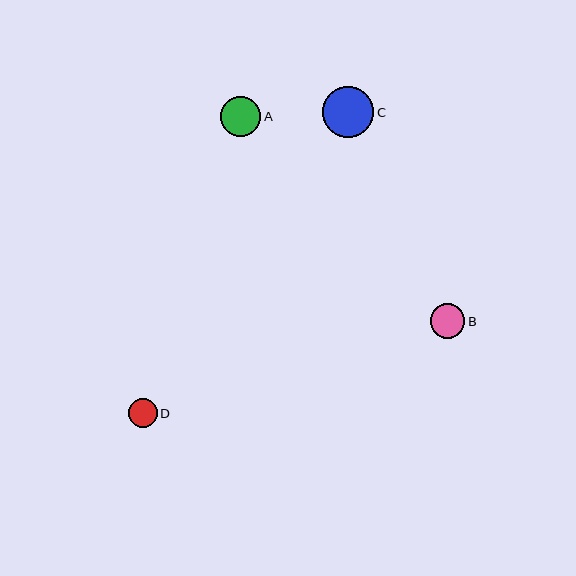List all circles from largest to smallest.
From largest to smallest: C, A, B, D.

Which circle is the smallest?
Circle D is the smallest with a size of approximately 29 pixels.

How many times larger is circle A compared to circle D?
Circle A is approximately 1.4 times the size of circle D.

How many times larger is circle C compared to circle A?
Circle C is approximately 1.3 times the size of circle A.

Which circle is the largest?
Circle C is the largest with a size of approximately 51 pixels.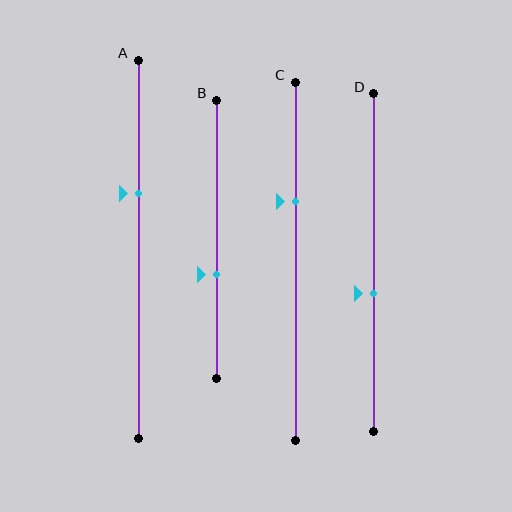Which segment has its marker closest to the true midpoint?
Segment D has its marker closest to the true midpoint.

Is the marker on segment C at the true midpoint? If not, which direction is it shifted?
No, the marker on segment C is shifted upward by about 17% of the segment length.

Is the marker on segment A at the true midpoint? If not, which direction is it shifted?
No, the marker on segment A is shifted upward by about 15% of the segment length.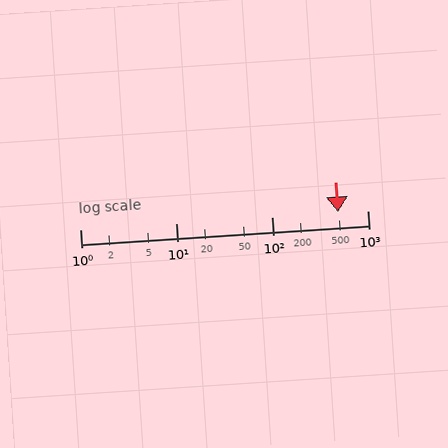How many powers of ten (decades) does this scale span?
The scale spans 3 decades, from 1 to 1000.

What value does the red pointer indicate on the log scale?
The pointer indicates approximately 490.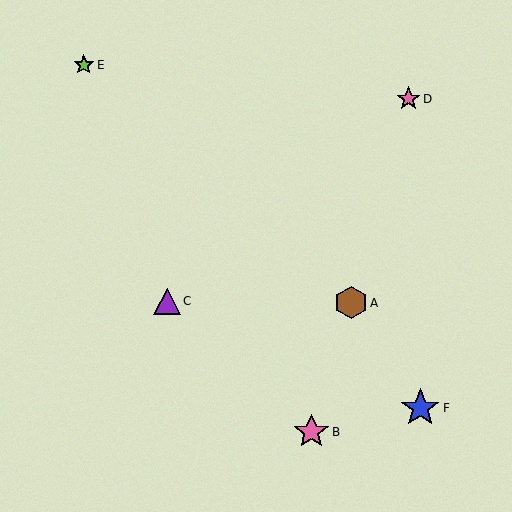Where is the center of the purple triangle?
The center of the purple triangle is at (167, 301).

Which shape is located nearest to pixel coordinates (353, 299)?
The brown hexagon (labeled A) at (351, 303) is nearest to that location.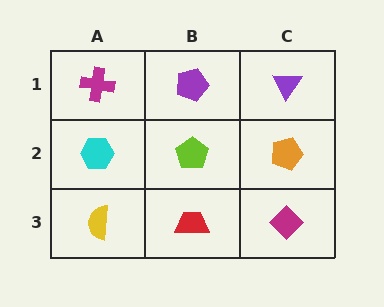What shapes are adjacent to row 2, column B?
A purple pentagon (row 1, column B), a red trapezoid (row 3, column B), a cyan hexagon (row 2, column A), an orange pentagon (row 2, column C).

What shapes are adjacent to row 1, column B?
A lime pentagon (row 2, column B), a magenta cross (row 1, column A), a purple triangle (row 1, column C).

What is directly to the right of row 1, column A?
A purple pentagon.